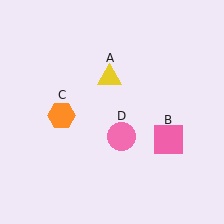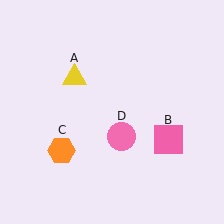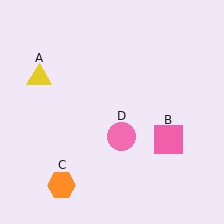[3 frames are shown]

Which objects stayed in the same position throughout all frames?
Pink square (object B) and pink circle (object D) remained stationary.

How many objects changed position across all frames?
2 objects changed position: yellow triangle (object A), orange hexagon (object C).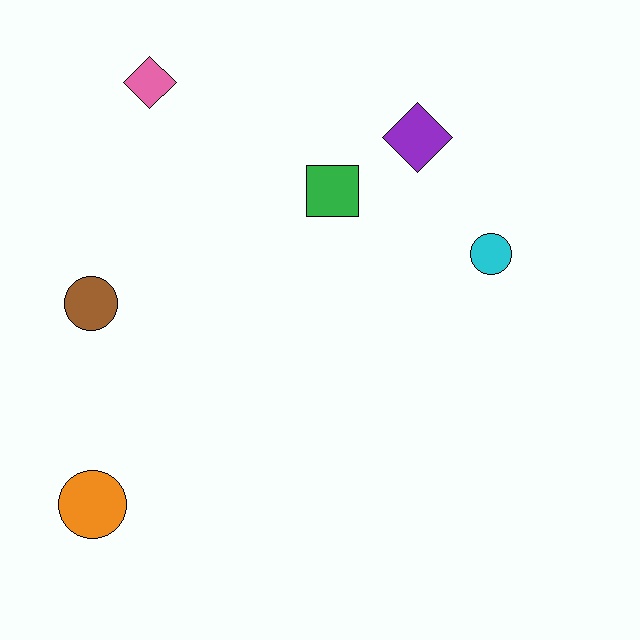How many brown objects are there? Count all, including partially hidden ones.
There is 1 brown object.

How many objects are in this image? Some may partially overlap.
There are 6 objects.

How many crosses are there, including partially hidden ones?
There are no crosses.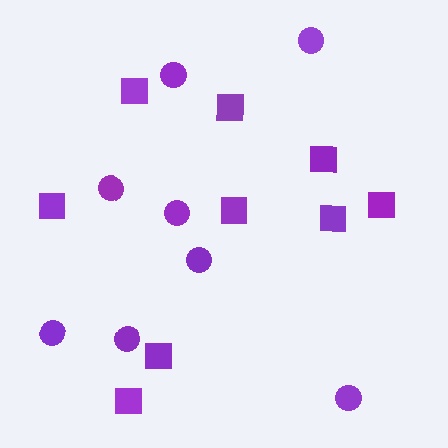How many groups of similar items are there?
There are 2 groups: one group of squares (9) and one group of circles (8).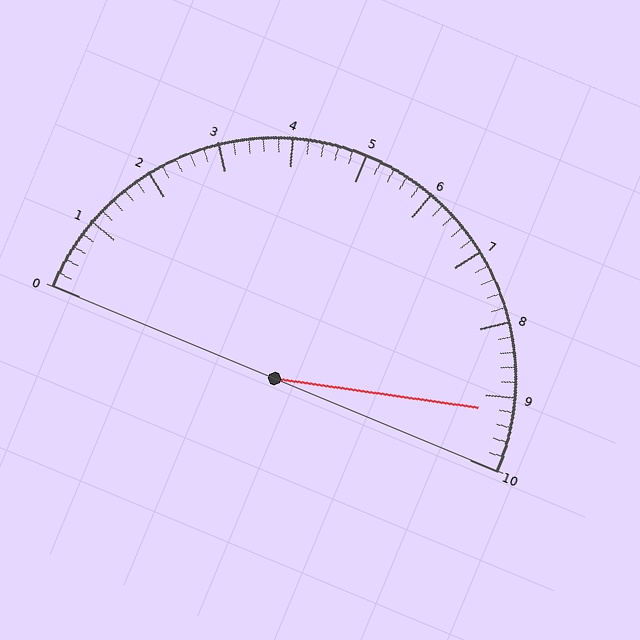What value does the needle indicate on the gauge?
The needle indicates approximately 9.2.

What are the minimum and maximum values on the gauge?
The gauge ranges from 0 to 10.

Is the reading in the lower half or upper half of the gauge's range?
The reading is in the upper half of the range (0 to 10).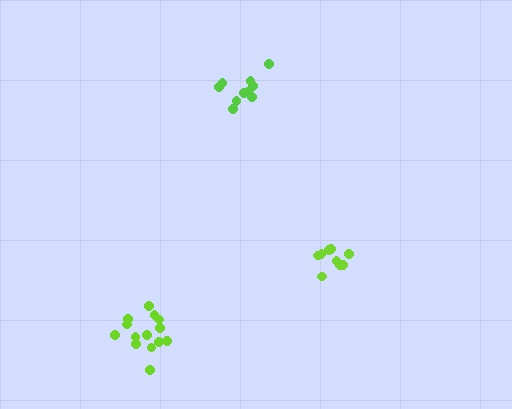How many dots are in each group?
Group 1: 9 dots, Group 2: 14 dots, Group 3: 10 dots (33 total).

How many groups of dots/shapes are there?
There are 3 groups.